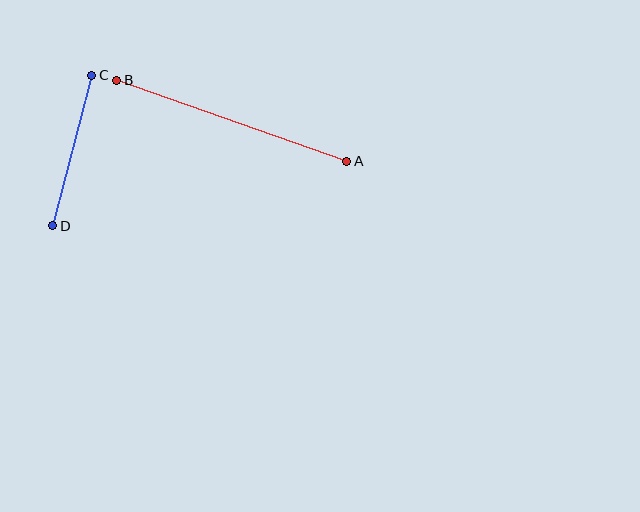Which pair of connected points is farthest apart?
Points A and B are farthest apart.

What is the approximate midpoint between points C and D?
The midpoint is at approximately (72, 151) pixels.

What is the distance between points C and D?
The distance is approximately 156 pixels.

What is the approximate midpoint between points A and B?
The midpoint is at approximately (232, 121) pixels.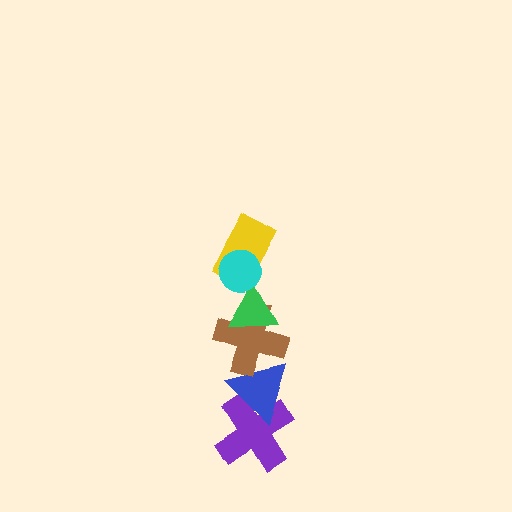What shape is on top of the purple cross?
The blue triangle is on top of the purple cross.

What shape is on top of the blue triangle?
The brown cross is on top of the blue triangle.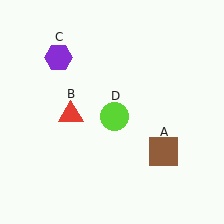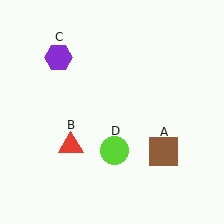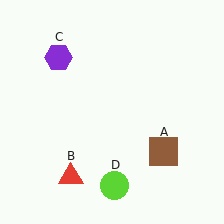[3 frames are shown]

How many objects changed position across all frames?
2 objects changed position: red triangle (object B), lime circle (object D).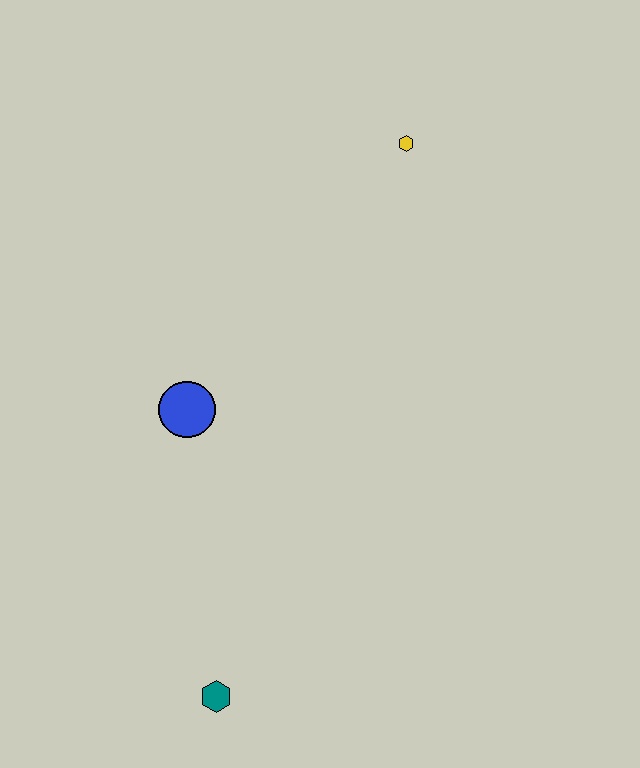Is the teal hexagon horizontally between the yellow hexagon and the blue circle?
Yes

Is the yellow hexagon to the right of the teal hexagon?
Yes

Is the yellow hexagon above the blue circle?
Yes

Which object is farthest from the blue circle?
The yellow hexagon is farthest from the blue circle.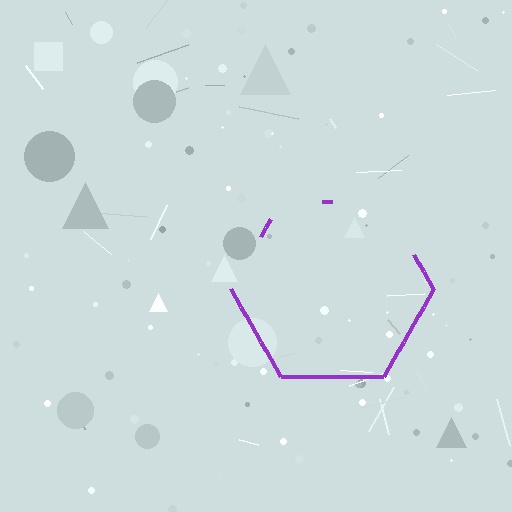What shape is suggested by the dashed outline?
The dashed outline suggests a hexagon.